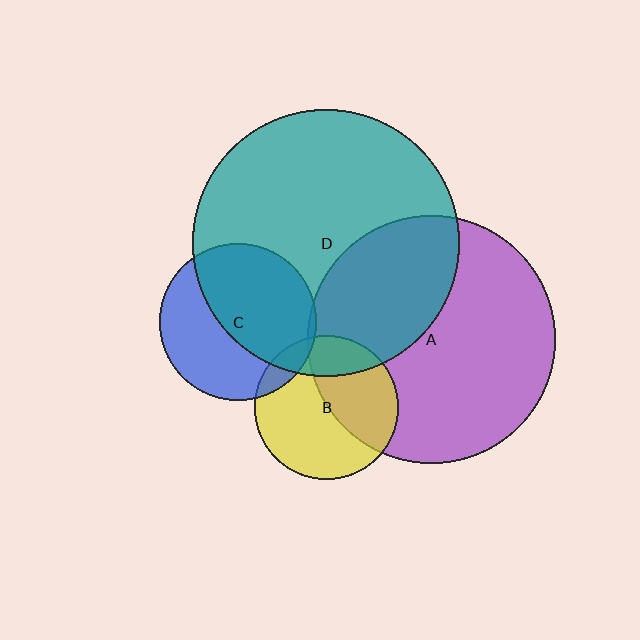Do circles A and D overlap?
Yes.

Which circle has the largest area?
Circle D (teal).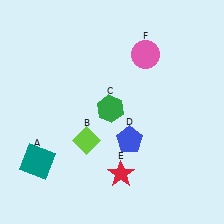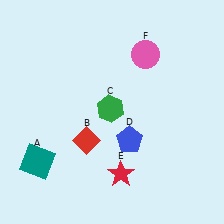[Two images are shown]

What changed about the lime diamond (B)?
In Image 1, B is lime. In Image 2, it changed to red.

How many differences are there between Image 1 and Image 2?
There is 1 difference between the two images.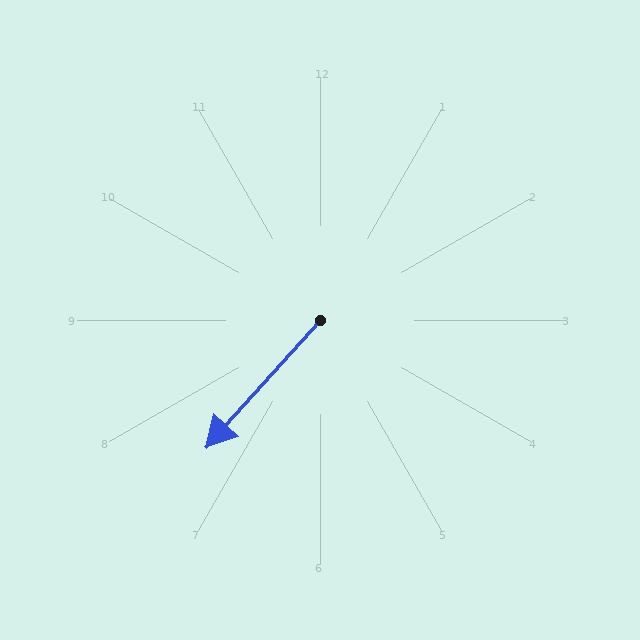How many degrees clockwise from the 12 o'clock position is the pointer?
Approximately 222 degrees.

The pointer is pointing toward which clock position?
Roughly 7 o'clock.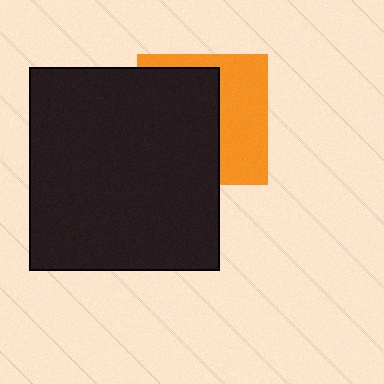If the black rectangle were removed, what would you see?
You would see the complete orange square.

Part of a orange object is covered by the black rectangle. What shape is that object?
It is a square.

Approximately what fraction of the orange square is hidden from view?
Roughly 56% of the orange square is hidden behind the black rectangle.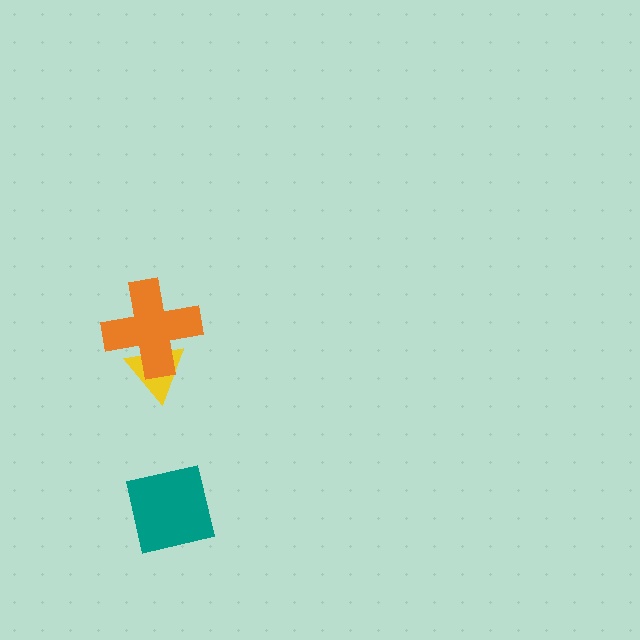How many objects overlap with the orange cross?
1 object overlaps with the orange cross.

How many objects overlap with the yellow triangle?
1 object overlaps with the yellow triangle.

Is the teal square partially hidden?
No, no other shape covers it.